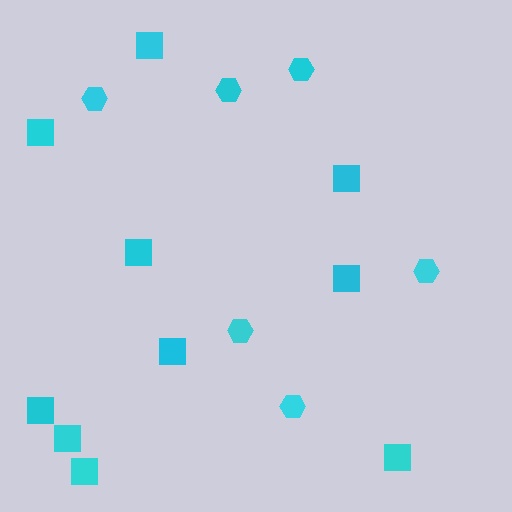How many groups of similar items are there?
There are 2 groups: one group of hexagons (6) and one group of squares (10).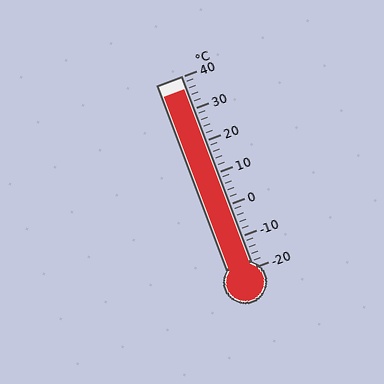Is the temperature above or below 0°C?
The temperature is above 0°C.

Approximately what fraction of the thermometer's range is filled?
The thermometer is filled to approximately 95% of its range.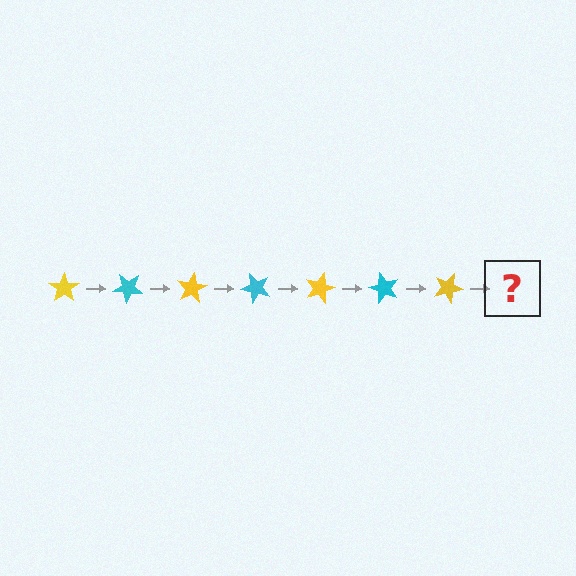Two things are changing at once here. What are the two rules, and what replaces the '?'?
The two rules are that it rotates 40 degrees each step and the color cycles through yellow and cyan. The '?' should be a cyan star, rotated 280 degrees from the start.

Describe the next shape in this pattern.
It should be a cyan star, rotated 280 degrees from the start.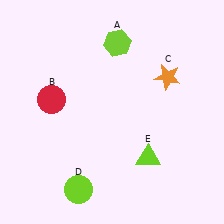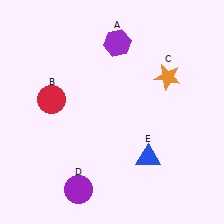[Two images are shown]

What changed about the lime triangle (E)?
In Image 1, E is lime. In Image 2, it changed to blue.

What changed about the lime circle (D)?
In Image 1, D is lime. In Image 2, it changed to purple.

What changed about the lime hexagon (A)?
In Image 1, A is lime. In Image 2, it changed to purple.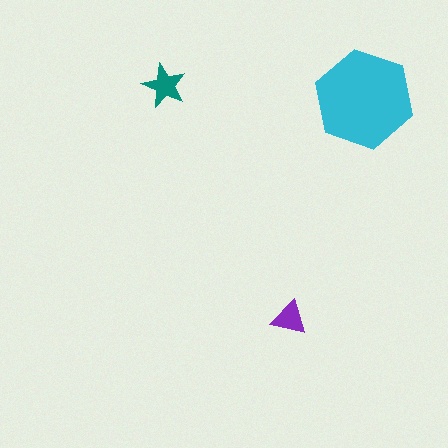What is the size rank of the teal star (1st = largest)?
2nd.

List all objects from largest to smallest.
The cyan hexagon, the teal star, the purple triangle.